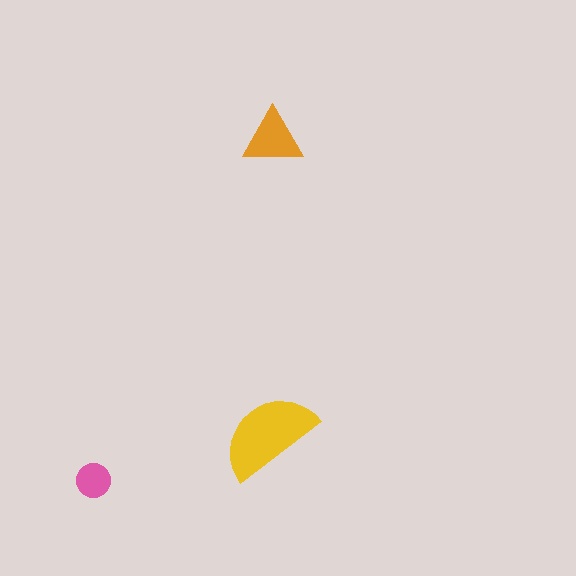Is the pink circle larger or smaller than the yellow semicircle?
Smaller.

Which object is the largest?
The yellow semicircle.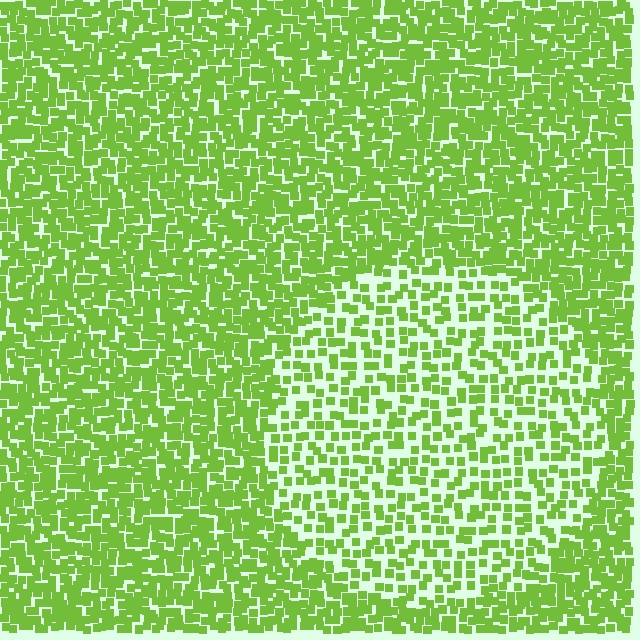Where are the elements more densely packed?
The elements are more densely packed outside the circle boundary.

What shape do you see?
I see a circle.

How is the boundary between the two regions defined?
The boundary is defined by a change in element density (approximately 2.0x ratio). All elements are the same color, size, and shape.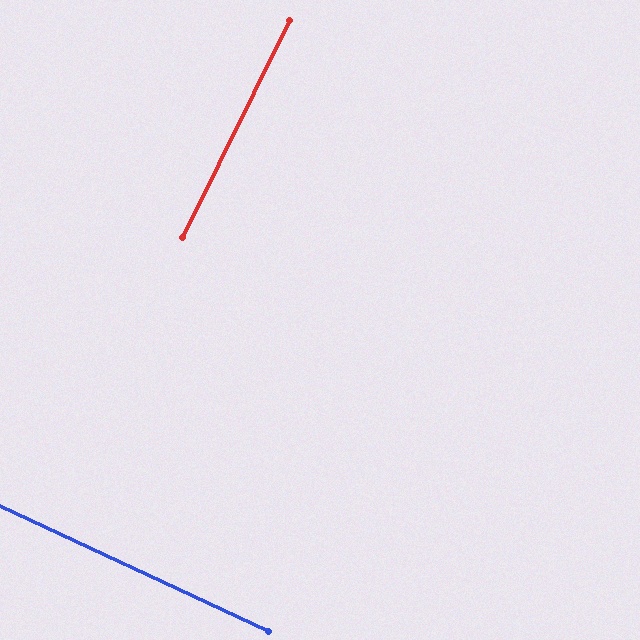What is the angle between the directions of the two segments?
Approximately 89 degrees.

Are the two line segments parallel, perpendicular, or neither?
Perpendicular — they meet at approximately 89°.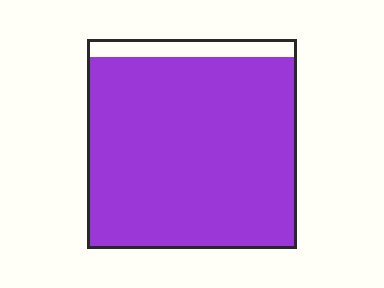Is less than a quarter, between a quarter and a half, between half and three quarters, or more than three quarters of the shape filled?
More than three quarters.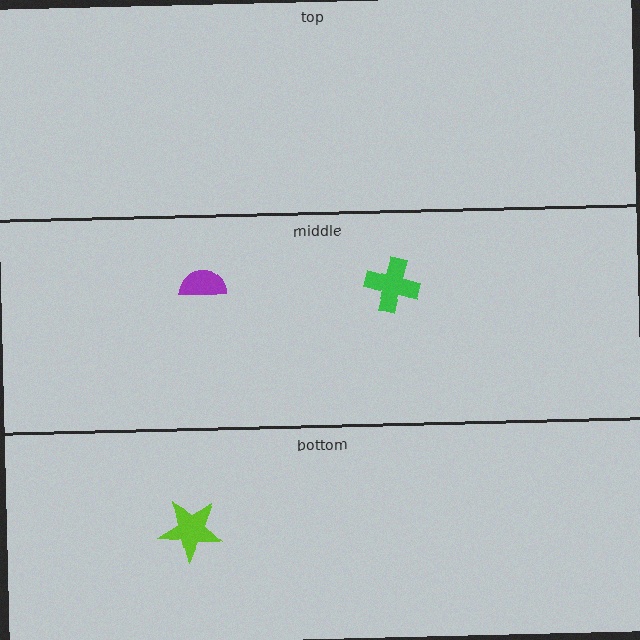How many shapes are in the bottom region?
1.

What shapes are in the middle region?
The purple semicircle, the green cross.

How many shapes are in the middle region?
2.